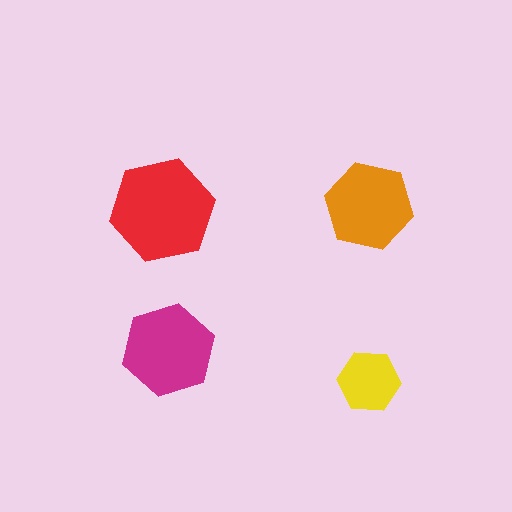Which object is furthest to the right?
The yellow hexagon is rightmost.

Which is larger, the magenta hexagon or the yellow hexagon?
The magenta one.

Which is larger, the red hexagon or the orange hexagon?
The red one.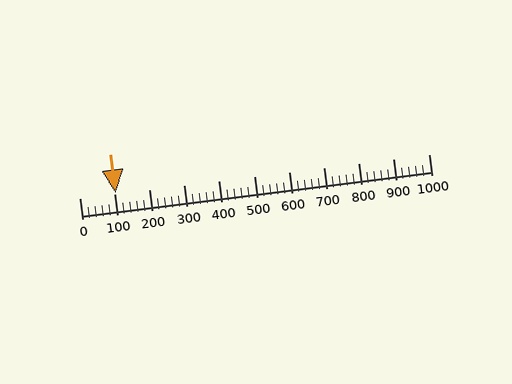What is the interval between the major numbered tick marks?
The major tick marks are spaced 100 units apart.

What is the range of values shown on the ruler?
The ruler shows values from 0 to 1000.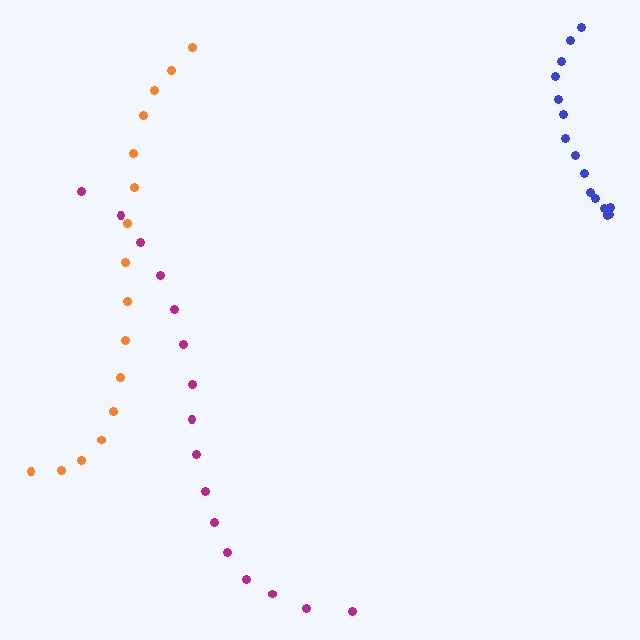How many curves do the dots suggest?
There are 3 distinct paths.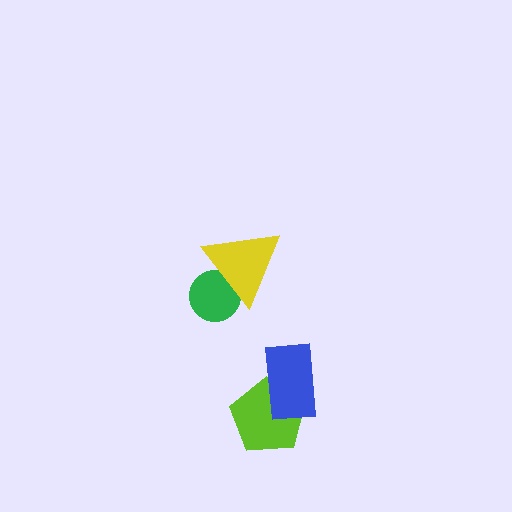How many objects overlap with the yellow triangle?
1 object overlaps with the yellow triangle.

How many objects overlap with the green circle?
1 object overlaps with the green circle.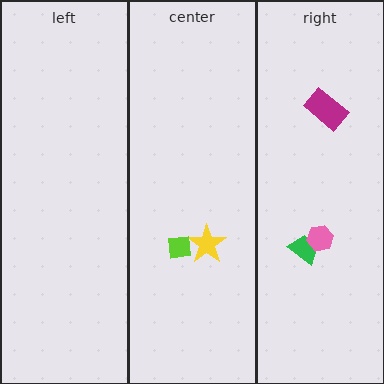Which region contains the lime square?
The center region.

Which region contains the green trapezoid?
The right region.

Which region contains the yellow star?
The center region.